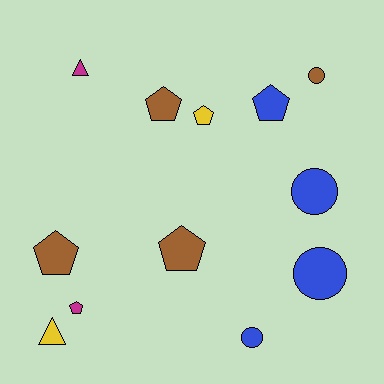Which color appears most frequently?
Blue, with 4 objects.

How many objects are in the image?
There are 12 objects.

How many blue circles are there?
There are 3 blue circles.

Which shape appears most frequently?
Pentagon, with 6 objects.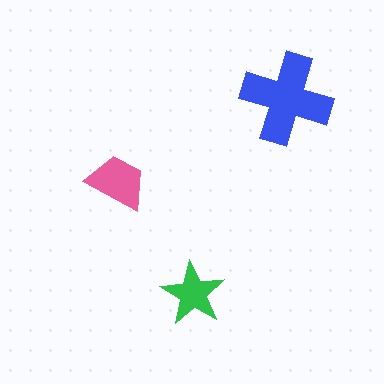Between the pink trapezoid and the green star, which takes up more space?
The pink trapezoid.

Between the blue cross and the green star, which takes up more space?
The blue cross.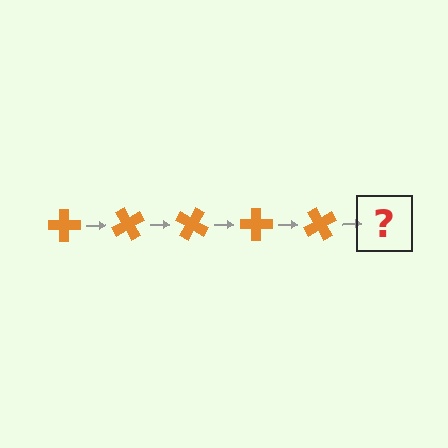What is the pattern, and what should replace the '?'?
The pattern is that the cross rotates 60 degrees each step. The '?' should be an orange cross rotated 300 degrees.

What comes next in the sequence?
The next element should be an orange cross rotated 300 degrees.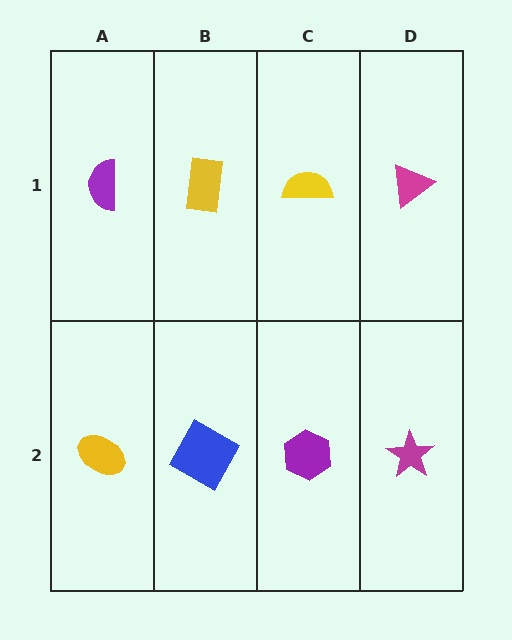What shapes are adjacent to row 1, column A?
A yellow ellipse (row 2, column A), a yellow rectangle (row 1, column B).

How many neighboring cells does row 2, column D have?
2.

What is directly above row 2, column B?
A yellow rectangle.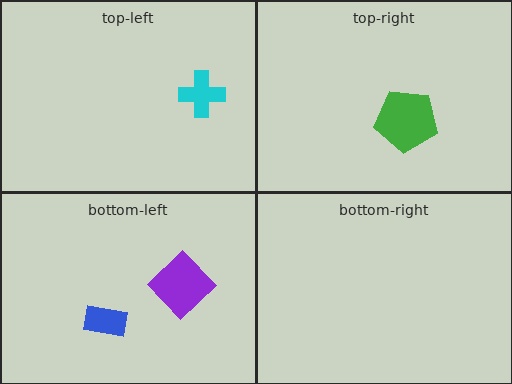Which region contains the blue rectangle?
The bottom-left region.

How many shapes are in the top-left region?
1.